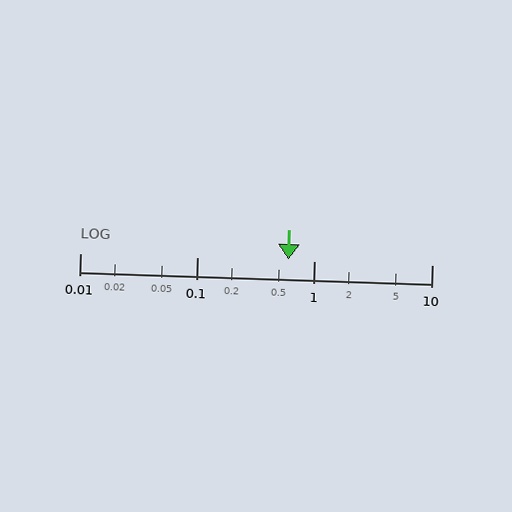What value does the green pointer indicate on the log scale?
The pointer indicates approximately 0.6.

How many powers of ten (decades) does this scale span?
The scale spans 3 decades, from 0.01 to 10.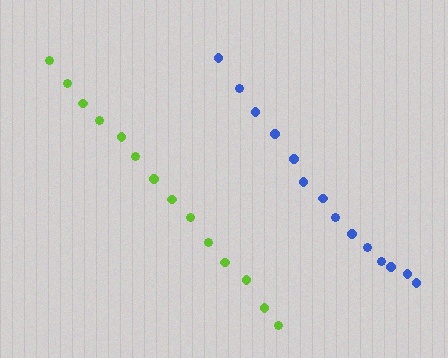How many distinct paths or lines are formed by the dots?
There are 2 distinct paths.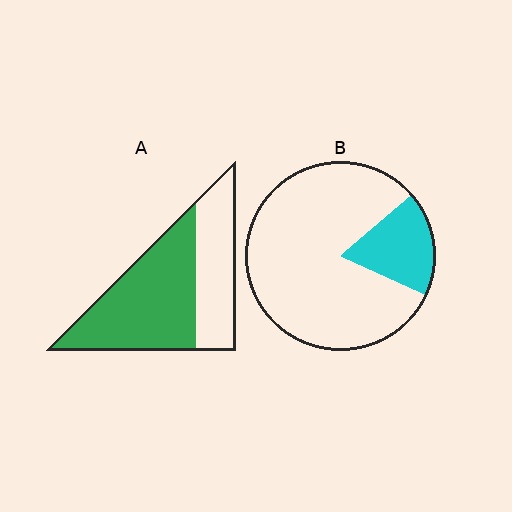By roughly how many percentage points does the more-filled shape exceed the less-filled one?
By roughly 45 percentage points (A over B).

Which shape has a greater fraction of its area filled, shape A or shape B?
Shape A.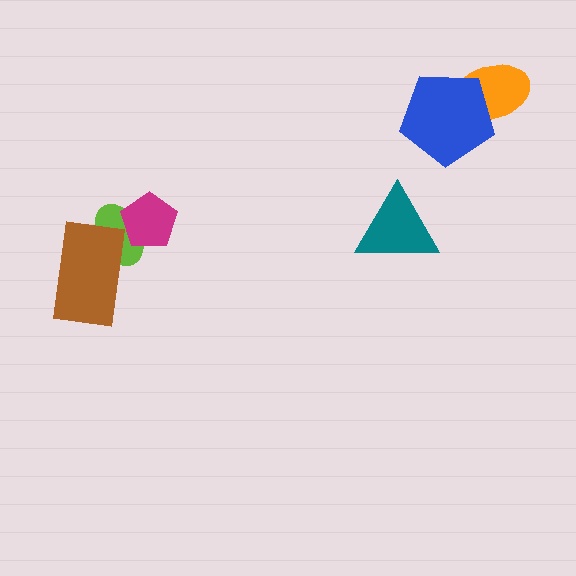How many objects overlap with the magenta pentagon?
1 object overlaps with the magenta pentagon.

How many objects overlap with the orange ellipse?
1 object overlaps with the orange ellipse.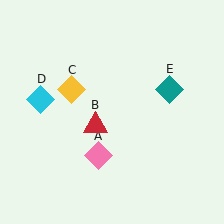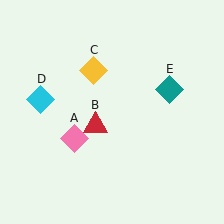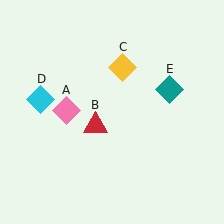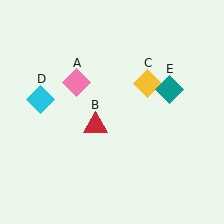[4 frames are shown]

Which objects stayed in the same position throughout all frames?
Red triangle (object B) and cyan diamond (object D) and teal diamond (object E) remained stationary.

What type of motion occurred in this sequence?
The pink diamond (object A), yellow diamond (object C) rotated clockwise around the center of the scene.